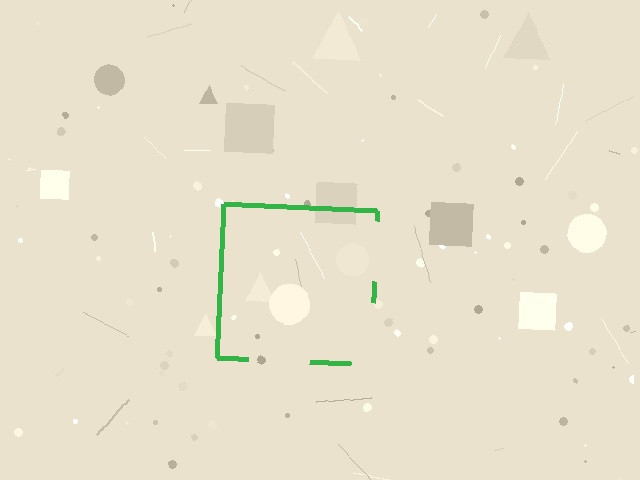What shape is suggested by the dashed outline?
The dashed outline suggests a square.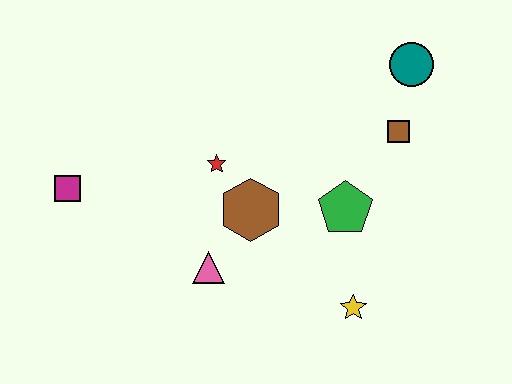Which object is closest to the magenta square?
The red star is closest to the magenta square.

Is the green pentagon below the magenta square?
Yes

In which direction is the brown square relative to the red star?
The brown square is to the right of the red star.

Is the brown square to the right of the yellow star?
Yes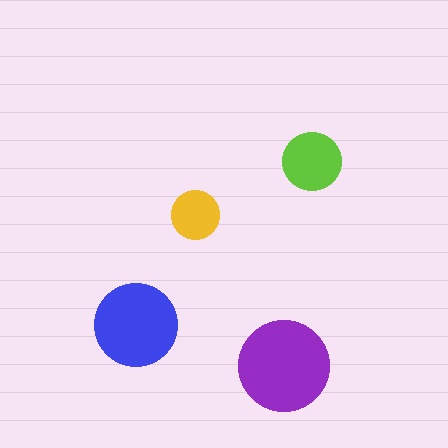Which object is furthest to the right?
The lime circle is rightmost.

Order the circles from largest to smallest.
the purple one, the blue one, the lime one, the yellow one.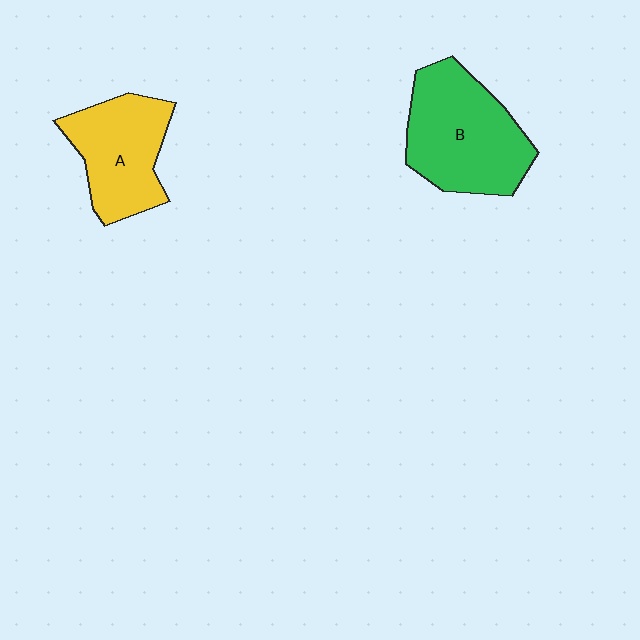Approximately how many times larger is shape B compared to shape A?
Approximately 1.3 times.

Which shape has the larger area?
Shape B (green).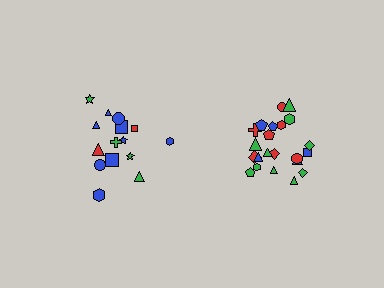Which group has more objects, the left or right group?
The right group.